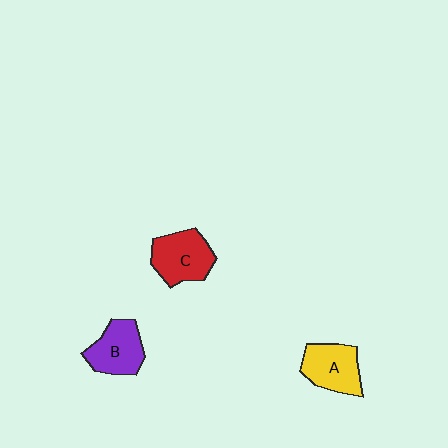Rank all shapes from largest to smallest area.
From largest to smallest: C (red), A (yellow), B (purple).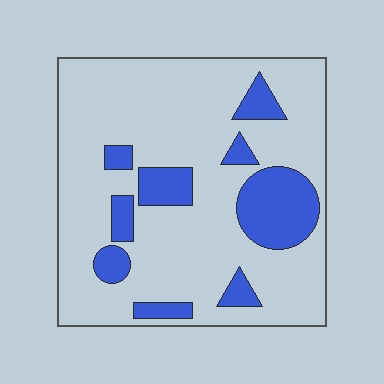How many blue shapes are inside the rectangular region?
9.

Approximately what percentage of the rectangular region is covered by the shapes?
Approximately 20%.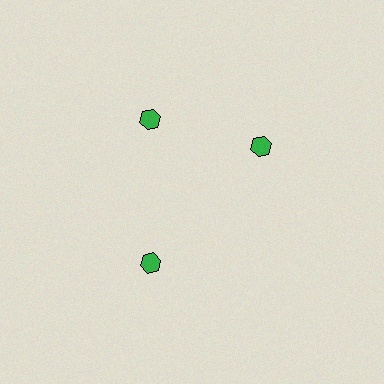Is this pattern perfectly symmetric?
No. The 3 green hexagons are arranged in a ring, but one element near the 3 o'clock position is rotated out of alignment along the ring, breaking the 3-fold rotational symmetry.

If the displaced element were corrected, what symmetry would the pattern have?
It would have 3-fold rotational symmetry — the pattern would map onto itself every 120 degrees.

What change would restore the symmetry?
The symmetry would be restored by rotating it back into even spacing with its neighbors so that all 3 hexagons sit at equal angles and equal distance from the center.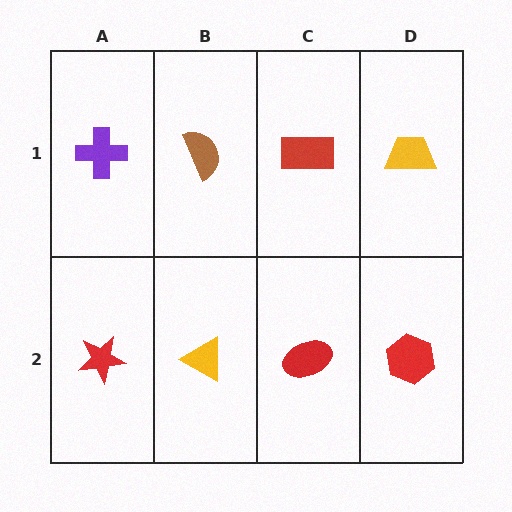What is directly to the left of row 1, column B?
A purple cross.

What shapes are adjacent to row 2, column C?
A red rectangle (row 1, column C), a yellow triangle (row 2, column B), a red hexagon (row 2, column D).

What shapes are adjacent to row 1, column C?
A red ellipse (row 2, column C), a brown semicircle (row 1, column B), a yellow trapezoid (row 1, column D).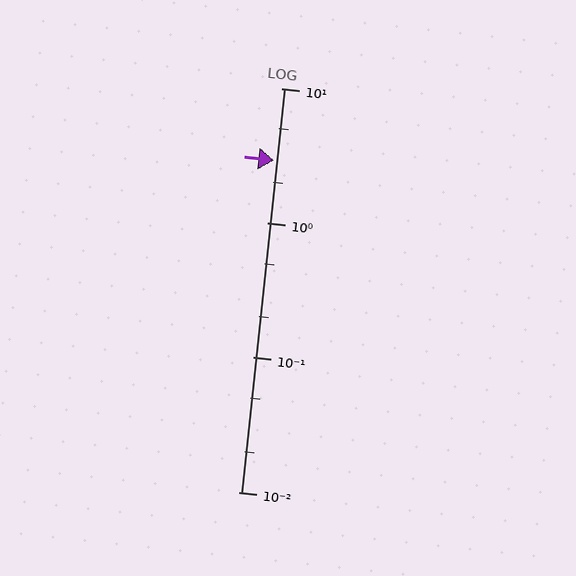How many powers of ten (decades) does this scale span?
The scale spans 3 decades, from 0.01 to 10.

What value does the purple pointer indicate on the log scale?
The pointer indicates approximately 2.9.